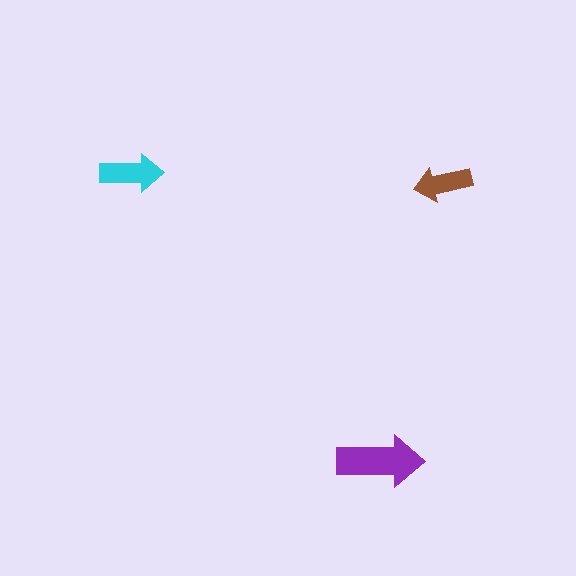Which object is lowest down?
The purple arrow is bottommost.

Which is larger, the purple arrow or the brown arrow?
The purple one.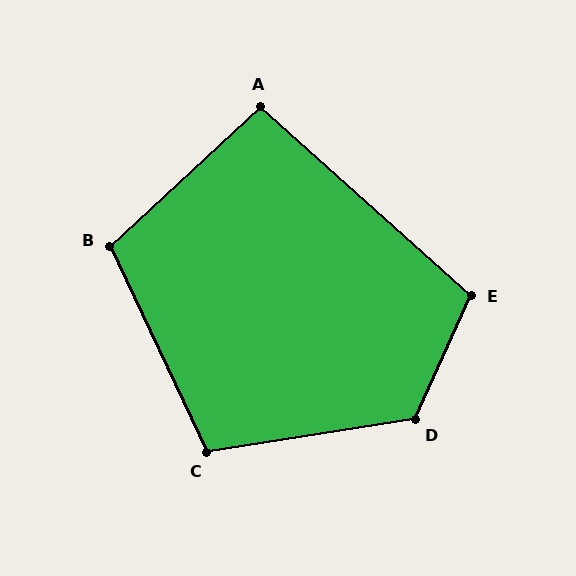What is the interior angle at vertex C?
Approximately 106 degrees (obtuse).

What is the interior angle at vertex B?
Approximately 108 degrees (obtuse).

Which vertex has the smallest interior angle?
A, at approximately 95 degrees.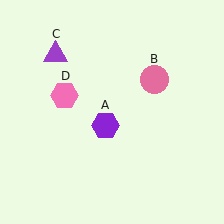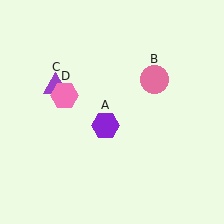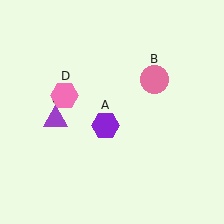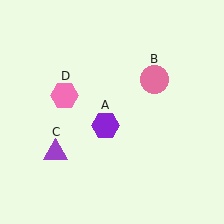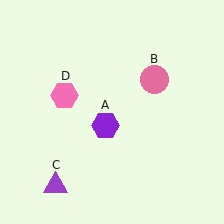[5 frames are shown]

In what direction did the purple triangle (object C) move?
The purple triangle (object C) moved down.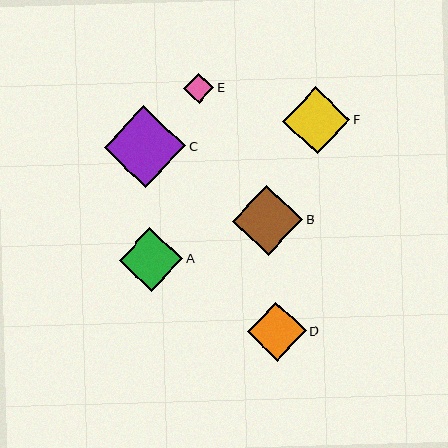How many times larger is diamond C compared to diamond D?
Diamond C is approximately 1.4 times the size of diamond D.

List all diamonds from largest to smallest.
From largest to smallest: C, B, F, A, D, E.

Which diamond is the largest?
Diamond C is the largest with a size of approximately 81 pixels.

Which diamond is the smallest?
Diamond E is the smallest with a size of approximately 30 pixels.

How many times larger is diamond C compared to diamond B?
Diamond C is approximately 1.2 times the size of diamond B.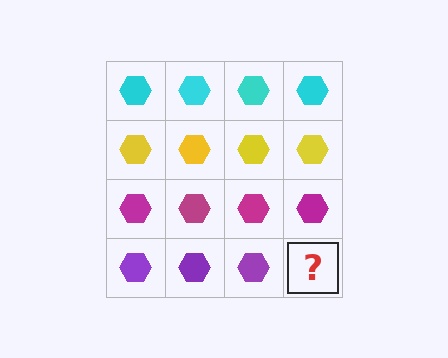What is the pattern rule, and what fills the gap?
The rule is that each row has a consistent color. The gap should be filled with a purple hexagon.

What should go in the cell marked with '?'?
The missing cell should contain a purple hexagon.